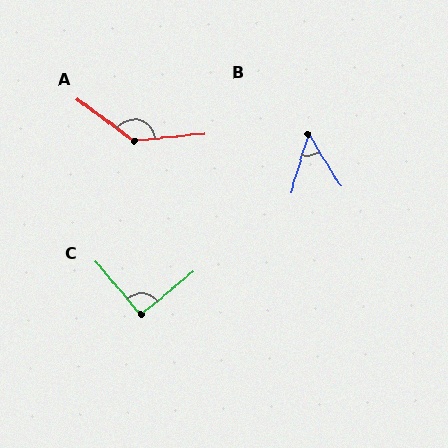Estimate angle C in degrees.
Approximately 91 degrees.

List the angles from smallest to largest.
B (48°), C (91°), A (138°).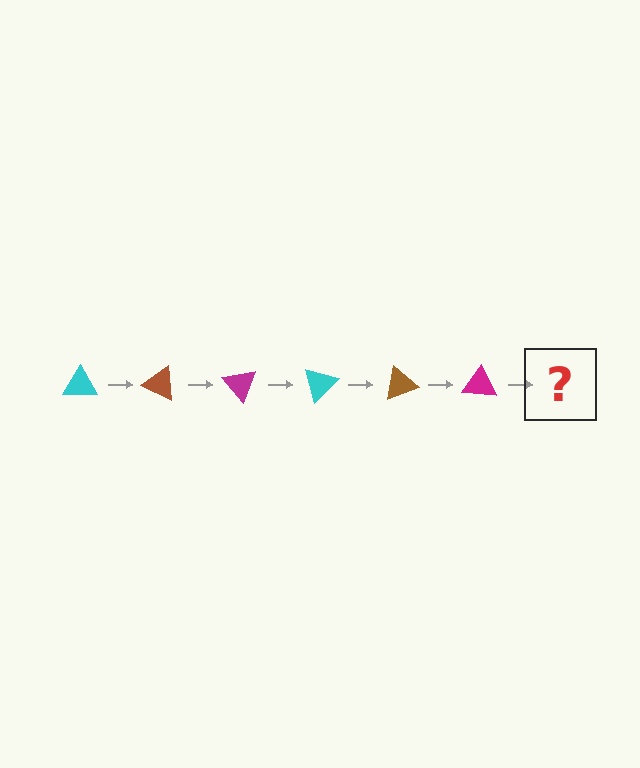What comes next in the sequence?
The next element should be a cyan triangle, rotated 150 degrees from the start.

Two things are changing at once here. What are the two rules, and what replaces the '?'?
The two rules are that it rotates 25 degrees each step and the color cycles through cyan, brown, and magenta. The '?' should be a cyan triangle, rotated 150 degrees from the start.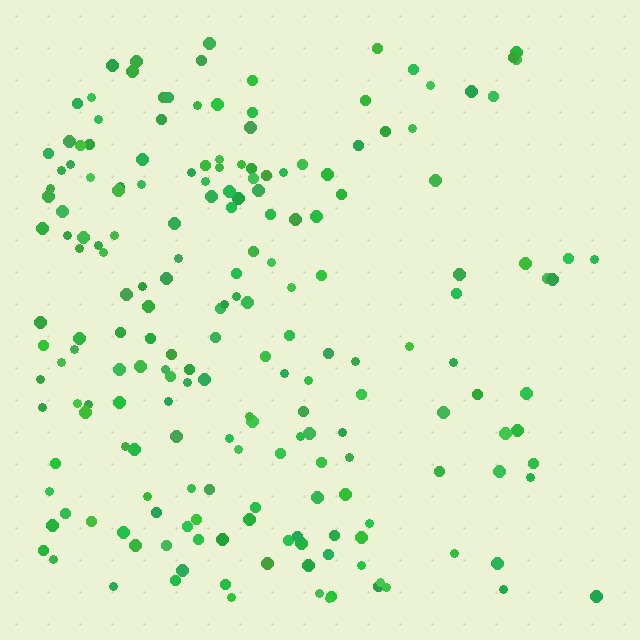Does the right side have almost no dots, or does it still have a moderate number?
Still a moderate number, just noticeably fewer than the left.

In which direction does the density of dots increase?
From right to left, with the left side densest.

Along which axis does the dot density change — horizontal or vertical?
Horizontal.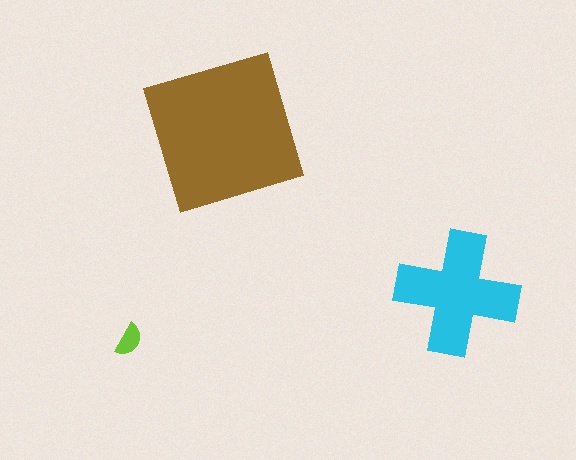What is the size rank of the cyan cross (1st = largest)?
2nd.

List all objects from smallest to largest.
The lime semicircle, the cyan cross, the brown square.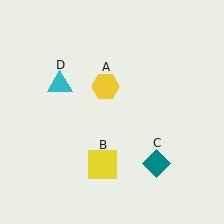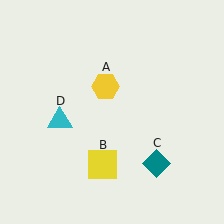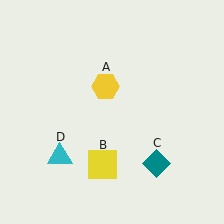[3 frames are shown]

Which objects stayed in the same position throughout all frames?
Yellow hexagon (object A) and yellow square (object B) and teal diamond (object C) remained stationary.